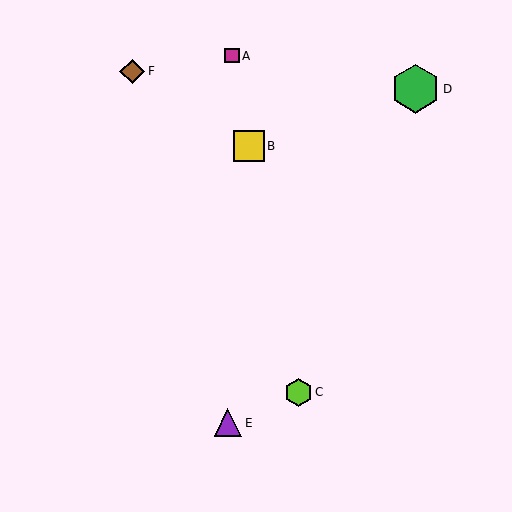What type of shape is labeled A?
Shape A is a magenta square.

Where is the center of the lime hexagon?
The center of the lime hexagon is at (298, 392).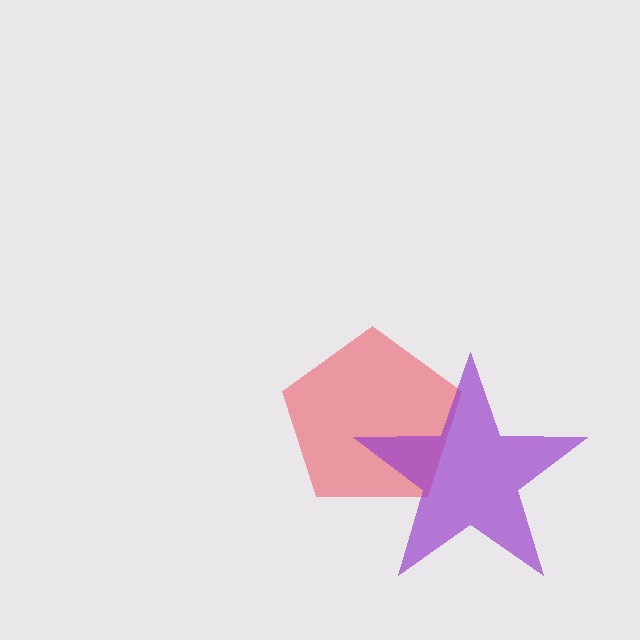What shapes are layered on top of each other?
The layered shapes are: a red pentagon, a purple star.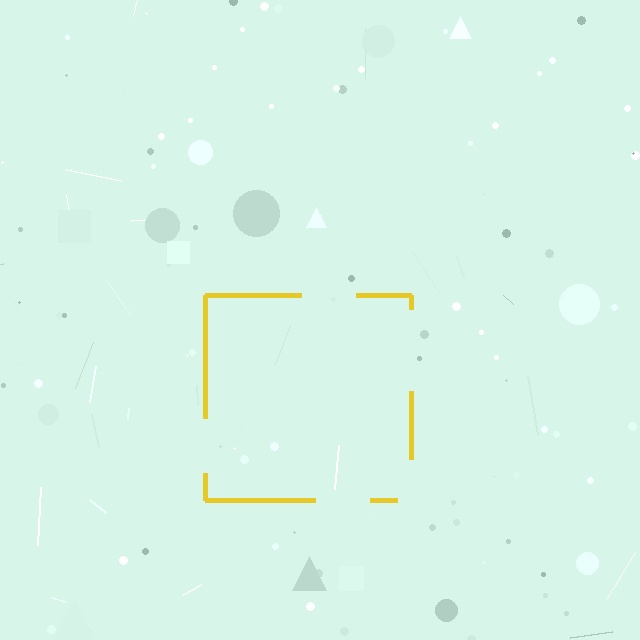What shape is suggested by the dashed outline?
The dashed outline suggests a square.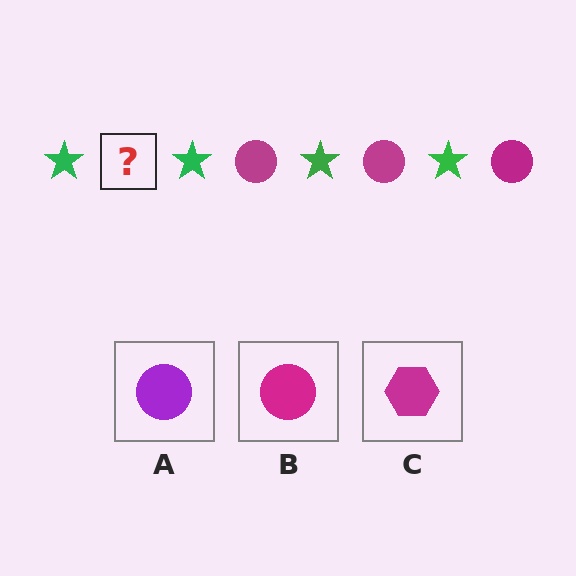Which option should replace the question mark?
Option B.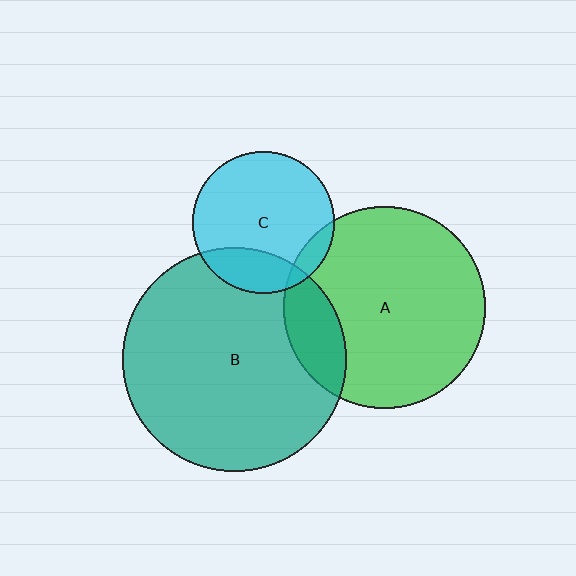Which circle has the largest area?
Circle B (teal).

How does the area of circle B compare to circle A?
Approximately 1.2 times.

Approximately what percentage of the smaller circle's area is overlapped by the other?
Approximately 10%.